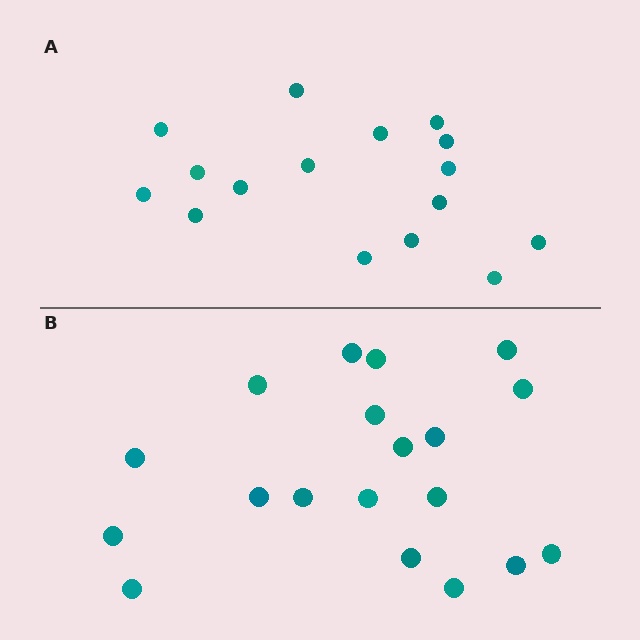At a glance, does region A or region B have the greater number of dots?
Region B (the bottom region) has more dots.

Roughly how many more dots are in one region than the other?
Region B has just a few more — roughly 2 or 3 more dots than region A.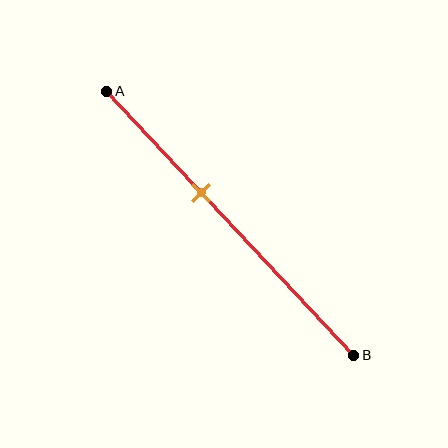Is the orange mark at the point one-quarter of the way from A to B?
No, the mark is at about 40% from A, not at the 25% one-quarter point.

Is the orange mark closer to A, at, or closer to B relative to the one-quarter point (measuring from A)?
The orange mark is closer to point B than the one-quarter point of segment AB.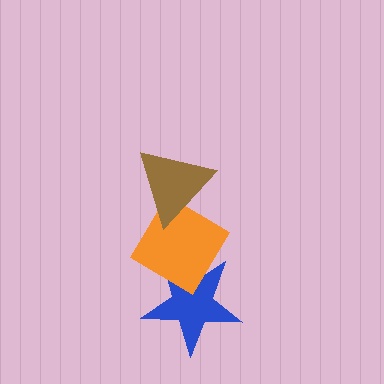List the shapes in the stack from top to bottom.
From top to bottom: the brown triangle, the orange diamond, the blue star.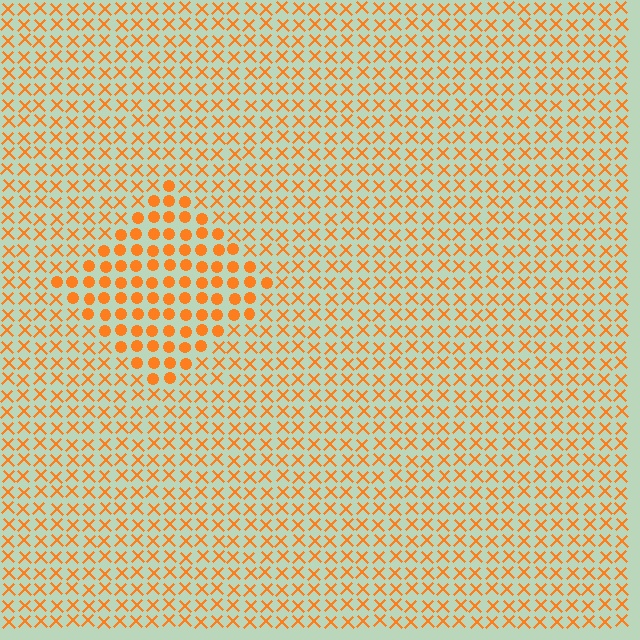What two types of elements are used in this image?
The image uses circles inside the diamond region and X marks outside it.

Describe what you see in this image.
The image is filled with small orange elements arranged in a uniform grid. A diamond-shaped region contains circles, while the surrounding area contains X marks. The boundary is defined purely by the change in element shape.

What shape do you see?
I see a diamond.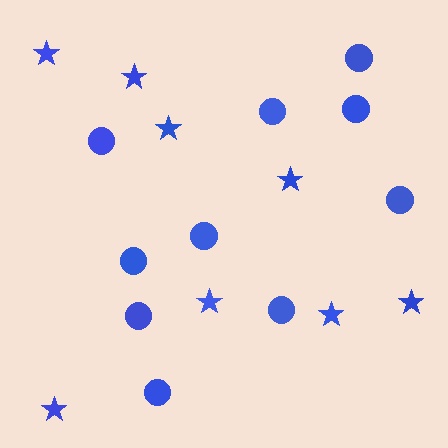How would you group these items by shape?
There are 2 groups: one group of circles (10) and one group of stars (8).